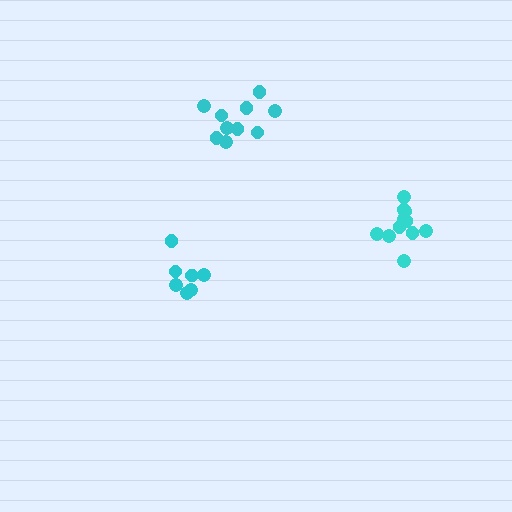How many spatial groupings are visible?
There are 3 spatial groupings.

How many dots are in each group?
Group 1: 7 dots, Group 2: 11 dots, Group 3: 10 dots (28 total).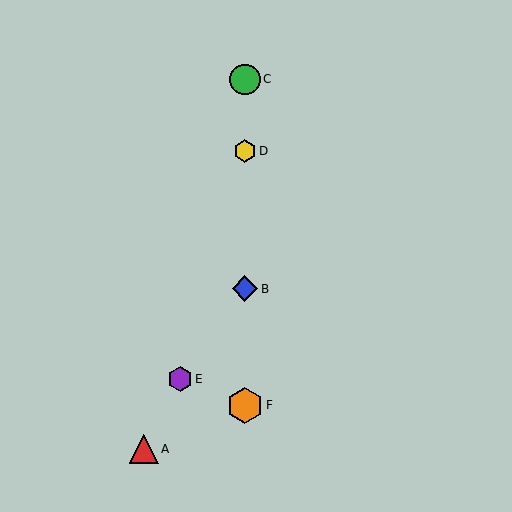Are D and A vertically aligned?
No, D is at x≈245 and A is at x≈144.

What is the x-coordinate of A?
Object A is at x≈144.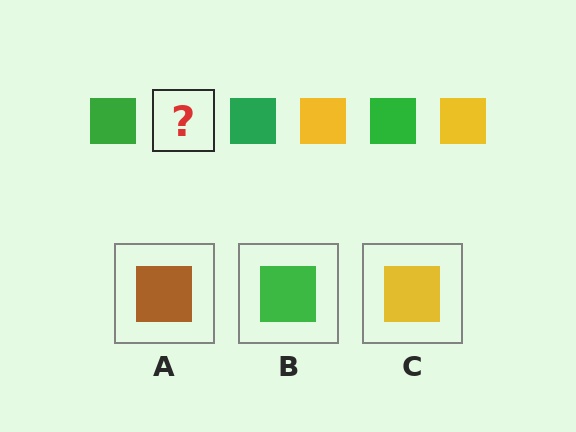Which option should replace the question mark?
Option C.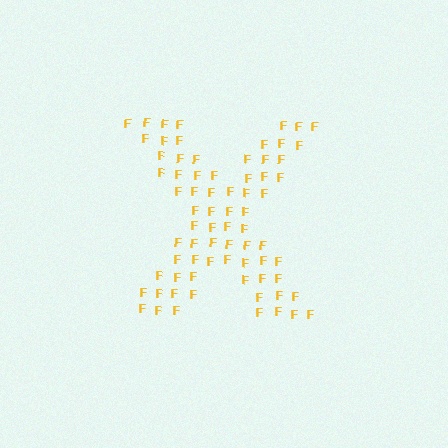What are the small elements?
The small elements are letter F's.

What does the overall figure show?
The overall figure shows the letter X.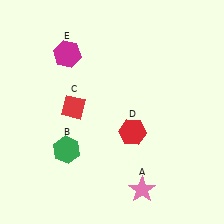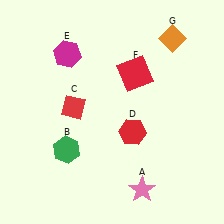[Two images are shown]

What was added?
A red square (F), an orange diamond (G) were added in Image 2.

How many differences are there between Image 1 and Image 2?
There are 2 differences between the two images.